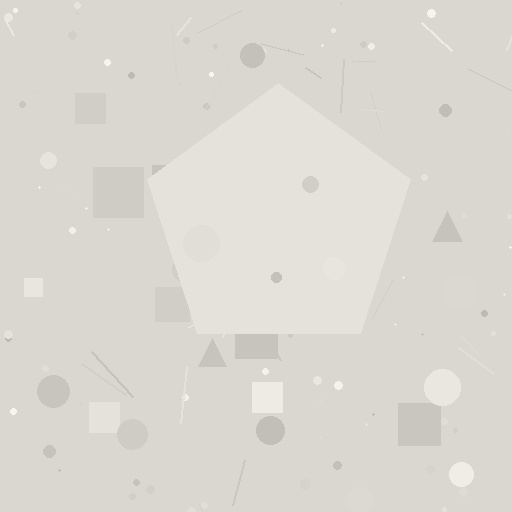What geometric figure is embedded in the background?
A pentagon is embedded in the background.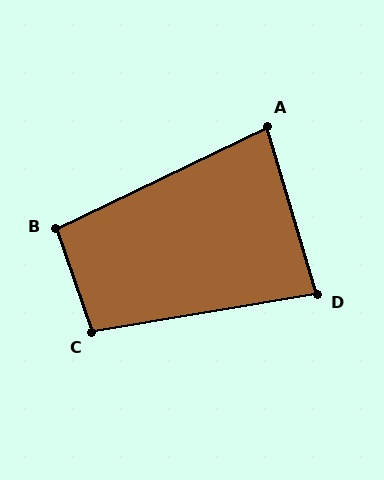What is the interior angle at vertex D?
Approximately 83 degrees (acute).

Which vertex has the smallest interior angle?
A, at approximately 81 degrees.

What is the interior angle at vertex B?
Approximately 97 degrees (obtuse).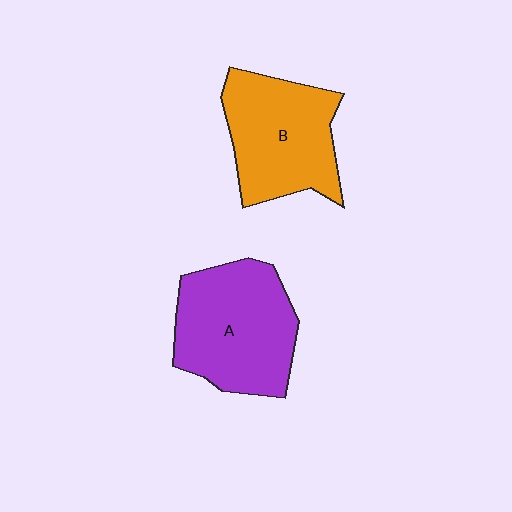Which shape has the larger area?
Shape A (purple).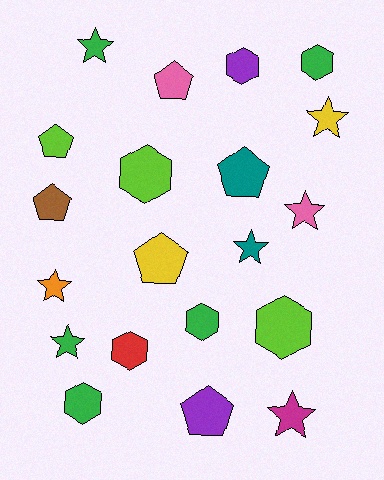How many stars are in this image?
There are 7 stars.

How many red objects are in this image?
There is 1 red object.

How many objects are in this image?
There are 20 objects.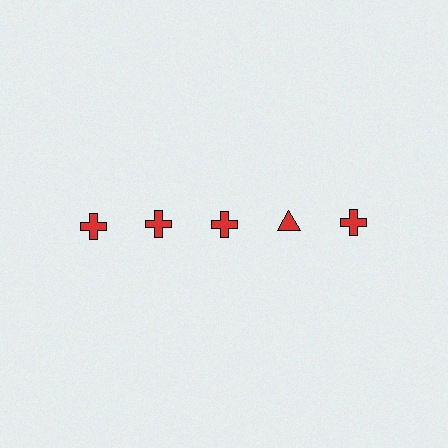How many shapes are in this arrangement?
There are 5 shapes arranged in a grid pattern.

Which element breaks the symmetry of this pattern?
The red triangle in the top row, second from right column breaks the symmetry. All other shapes are red crosses.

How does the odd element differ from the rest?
It has a different shape: triangle instead of cross.